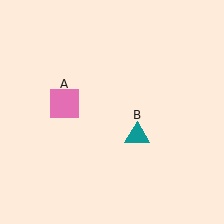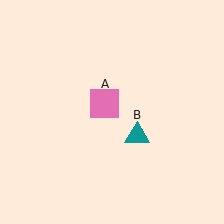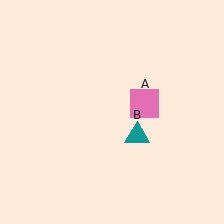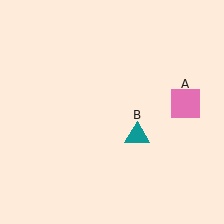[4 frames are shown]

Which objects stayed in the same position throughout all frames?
Teal triangle (object B) remained stationary.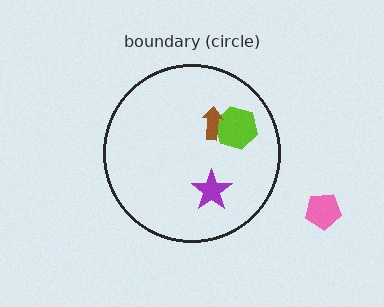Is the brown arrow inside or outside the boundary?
Inside.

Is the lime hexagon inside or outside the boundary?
Inside.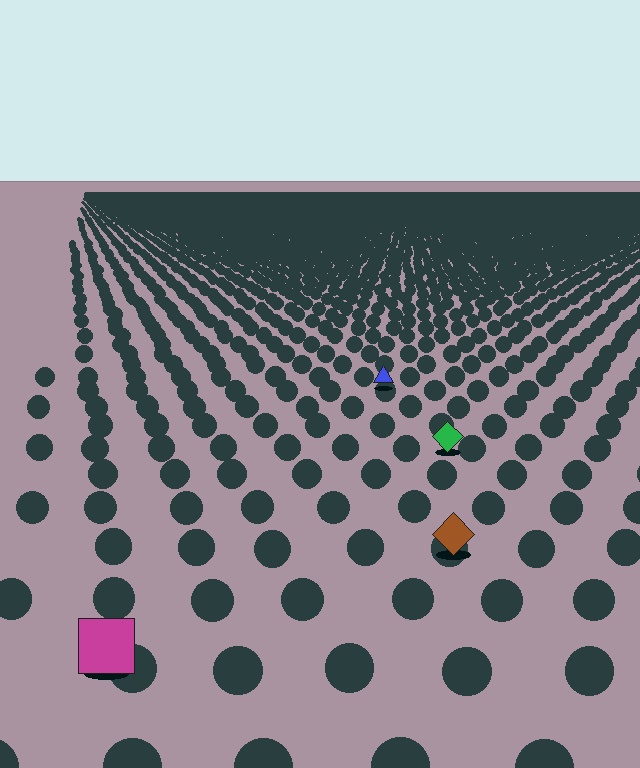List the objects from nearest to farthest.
From nearest to farthest: the magenta square, the brown diamond, the green diamond, the blue triangle.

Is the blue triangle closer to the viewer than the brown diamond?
No. The brown diamond is closer — you can tell from the texture gradient: the ground texture is coarser near it.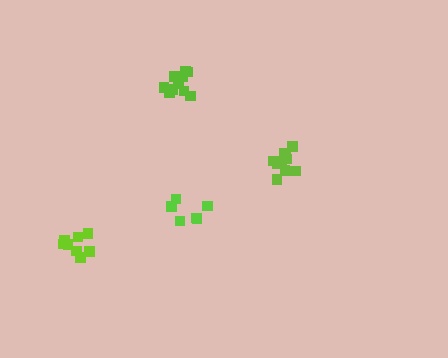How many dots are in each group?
Group 1: 10 dots, Group 2: 6 dots, Group 3: 10 dots, Group 4: 8 dots (34 total).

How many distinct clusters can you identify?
There are 4 distinct clusters.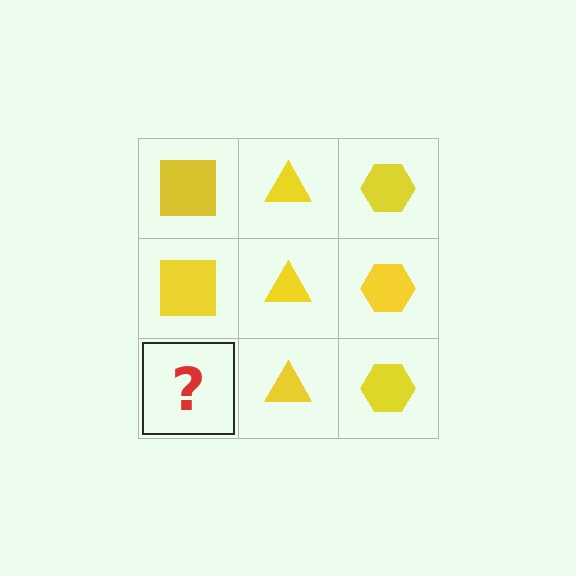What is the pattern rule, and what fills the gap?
The rule is that each column has a consistent shape. The gap should be filled with a yellow square.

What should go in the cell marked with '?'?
The missing cell should contain a yellow square.